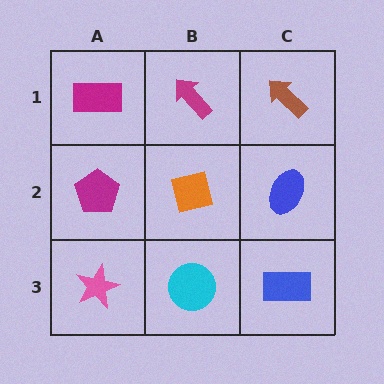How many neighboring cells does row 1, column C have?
2.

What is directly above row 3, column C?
A blue ellipse.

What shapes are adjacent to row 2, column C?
A brown arrow (row 1, column C), a blue rectangle (row 3, column C), an orange square (row 2, column B).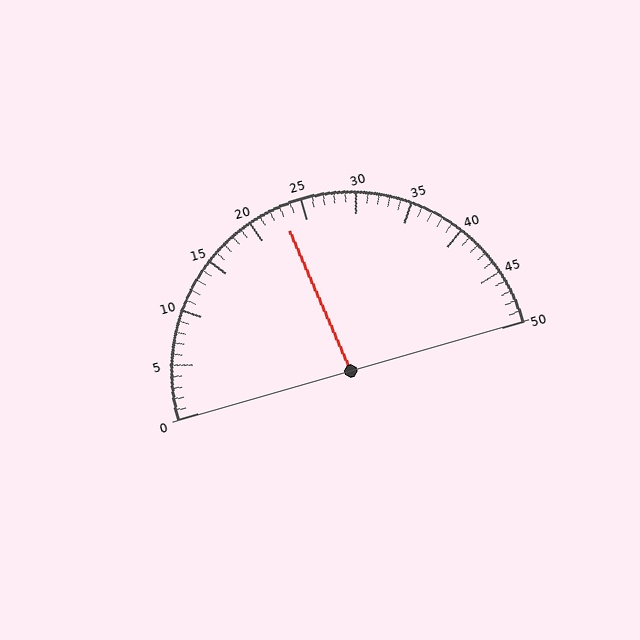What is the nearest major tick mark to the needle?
The nearest major tick mark is 25.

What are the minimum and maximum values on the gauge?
The gauge ranges from 0 to 50.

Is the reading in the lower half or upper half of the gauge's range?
The reading is in the lower half of the range (0 to 50).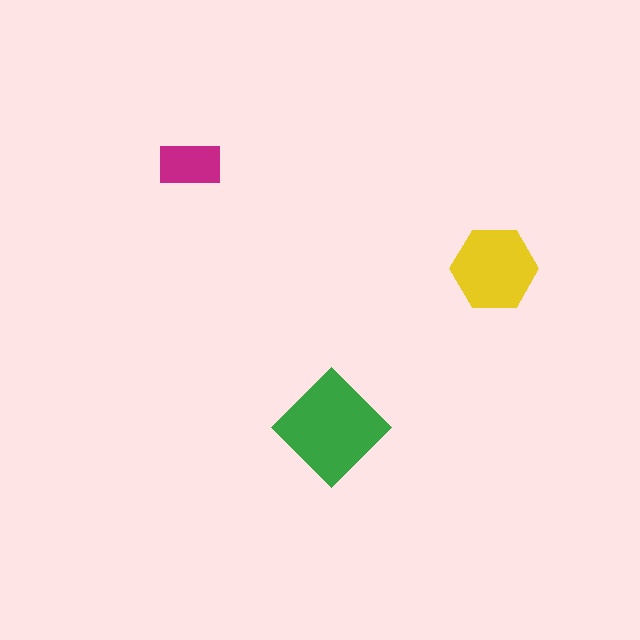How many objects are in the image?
There are 3 objects in the image.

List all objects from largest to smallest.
The green diamond, the yellow hexagon, the magenta rectangle.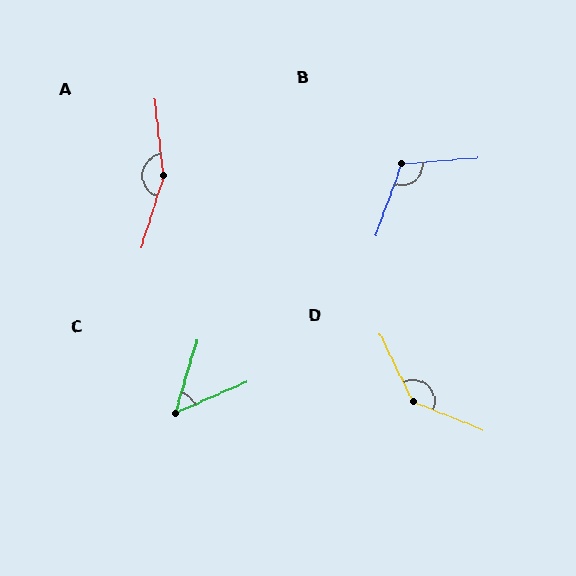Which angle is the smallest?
C, at approximately 50 degrees.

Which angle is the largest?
A, at approximately 157 degrees.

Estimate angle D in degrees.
Approximately 137 degrees.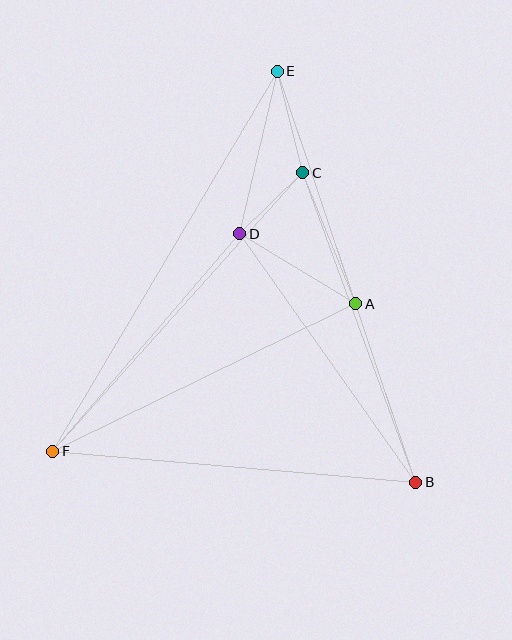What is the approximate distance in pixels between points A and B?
The distance between A and B is approximately 189 pixels.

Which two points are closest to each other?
Points C and D are closest to each other.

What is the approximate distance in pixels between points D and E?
The distance between D and E is approximately 167 pixels.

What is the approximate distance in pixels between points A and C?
The distance between A and C is approximately 141 pixels.